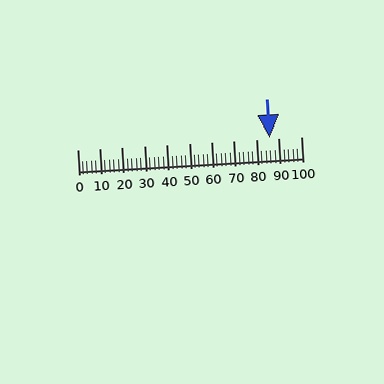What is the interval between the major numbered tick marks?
The major tick marks are spaced 10 units apart.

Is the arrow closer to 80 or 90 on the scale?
The arrow is closer to 90.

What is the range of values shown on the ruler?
The ruler shows values from 0 to 100.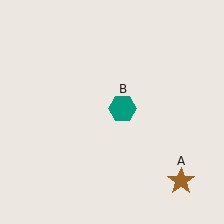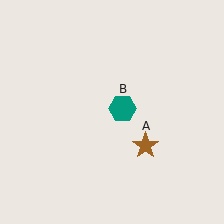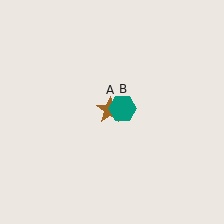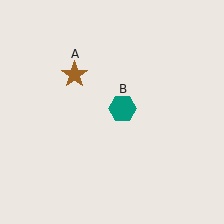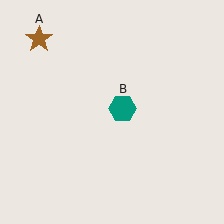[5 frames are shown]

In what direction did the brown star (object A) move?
The brown star (object A) moved up and to the left.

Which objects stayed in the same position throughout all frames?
Teal hexagon (object B) remained stationary.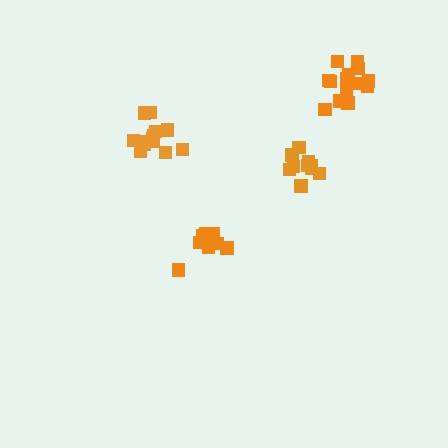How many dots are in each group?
Group 1: 13 dots, Group 2: 10 dots, Group 3: 14 dots, Group 4: 10 dots (47 total).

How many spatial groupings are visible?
There are 4 spatial groupings.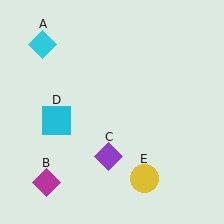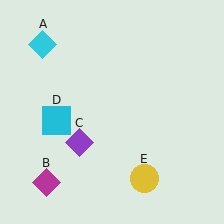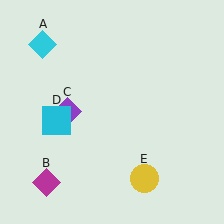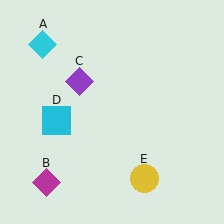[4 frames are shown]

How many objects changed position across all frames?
1 object changed position: purple diamond (object C).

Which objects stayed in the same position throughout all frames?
Cyan diamond (object A) and magenta diamond (object B) and cyan square (object D) and yellow circle (object E) remained stationary.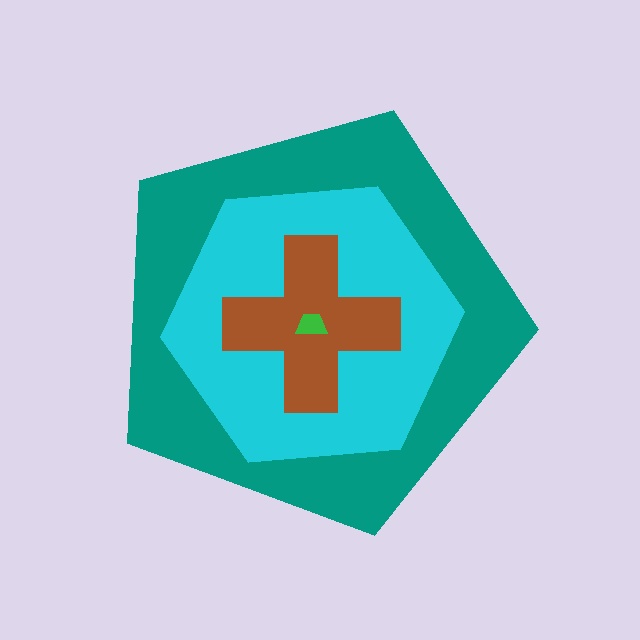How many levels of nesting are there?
4.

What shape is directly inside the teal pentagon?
The cyan hexagon.